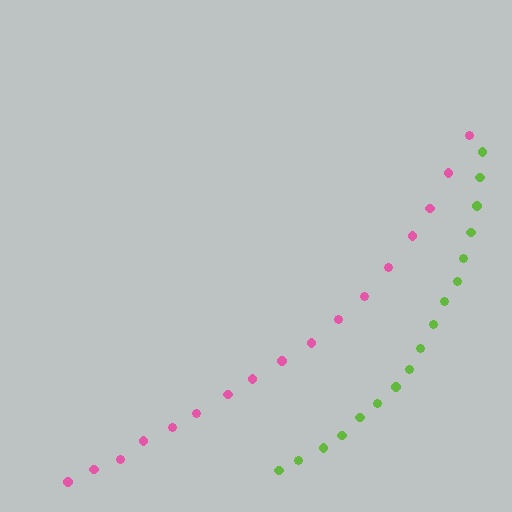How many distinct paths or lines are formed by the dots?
There are 2 distinct paths.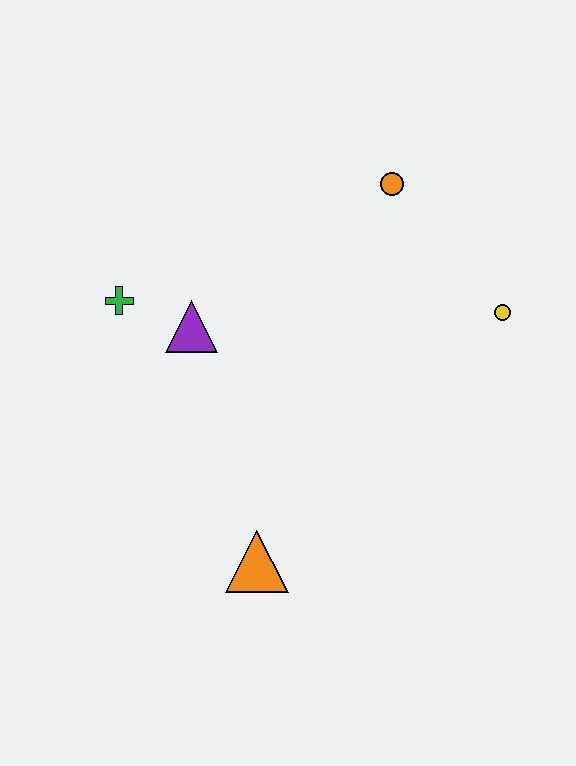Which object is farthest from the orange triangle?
The orange circle is farthest from the orange triangle.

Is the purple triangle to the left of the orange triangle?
Yes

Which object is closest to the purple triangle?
The green cross is closest to the purple triangle.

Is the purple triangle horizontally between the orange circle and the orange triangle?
No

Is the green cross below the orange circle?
Yes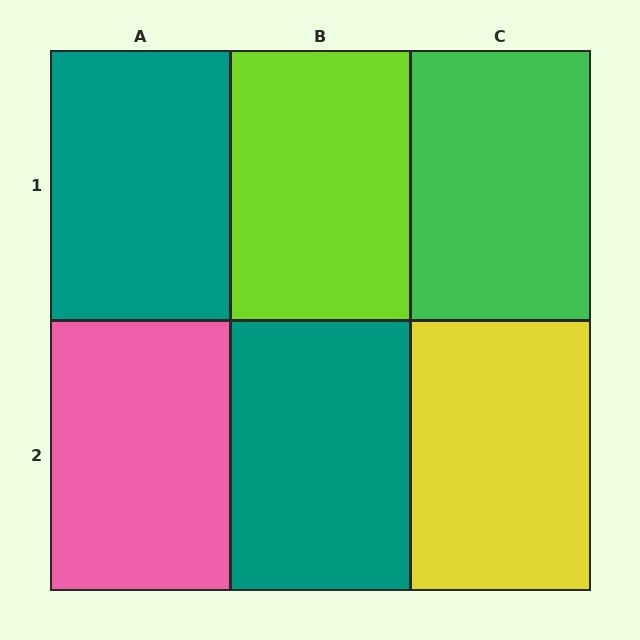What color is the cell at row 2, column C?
Yellow.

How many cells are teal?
2 cells are teal.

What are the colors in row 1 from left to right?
Teal, lime, green.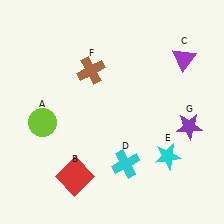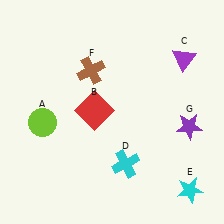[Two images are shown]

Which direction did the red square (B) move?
The red square (B) moved up.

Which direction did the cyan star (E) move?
The cyan star (E) moved down.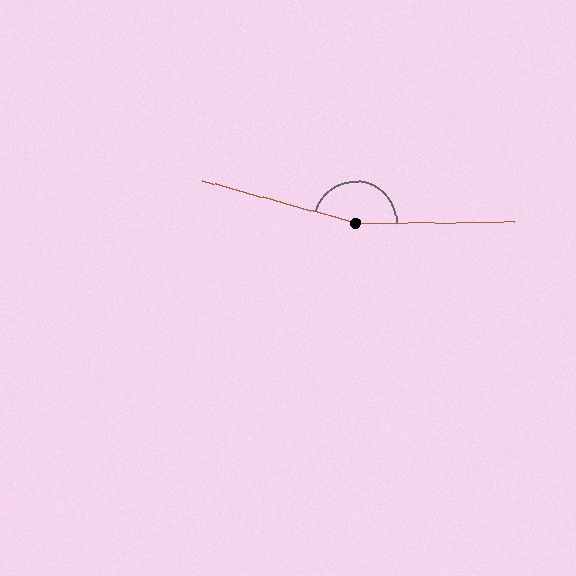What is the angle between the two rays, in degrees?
Approximately 165 degrees.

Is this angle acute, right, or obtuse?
It is obtuse.